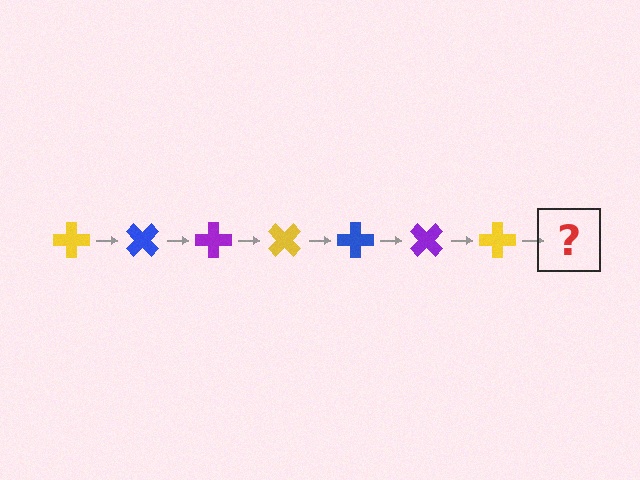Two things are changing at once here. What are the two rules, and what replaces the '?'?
The two rules are that it rotates 45 degrees each step and the color cycles through yellow, blue, and purple. The '?' should be a blue cross, rotated 315 degrees from the start.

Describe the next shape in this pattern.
It should be a blue cross, rotated 315 degrees from the start.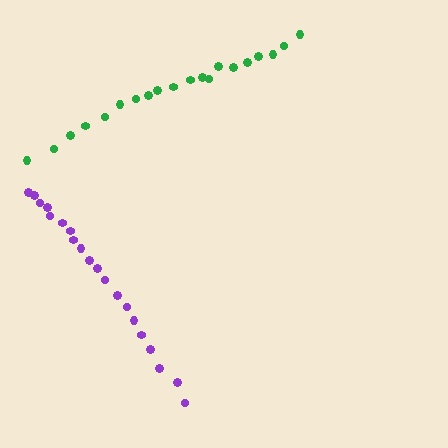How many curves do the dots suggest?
There are 2 distinct paths.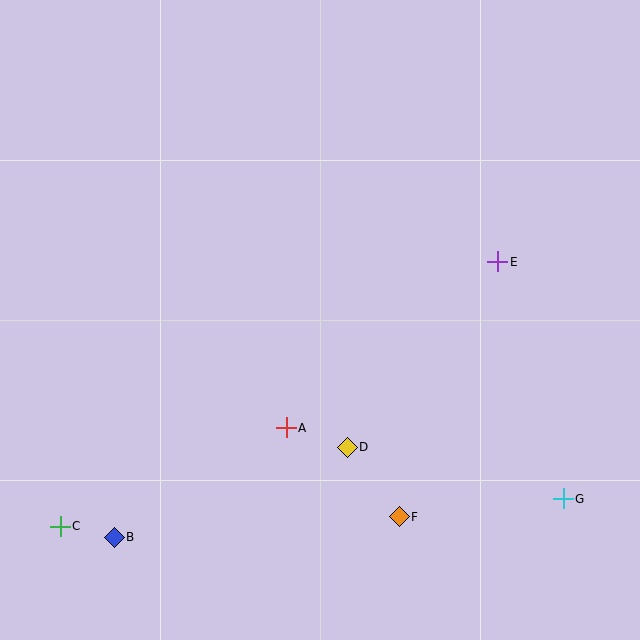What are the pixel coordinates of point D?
Point D is at (347, 447).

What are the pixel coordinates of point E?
Point E is at (498, 262).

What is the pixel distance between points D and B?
The distance between D and B is 250 pixels.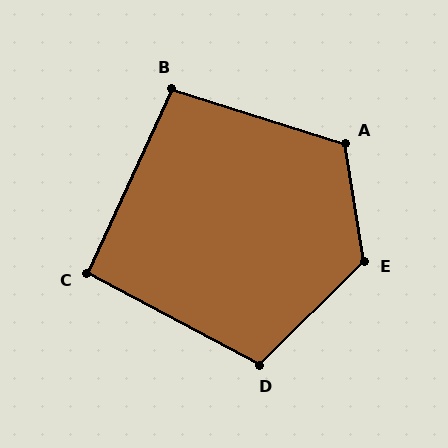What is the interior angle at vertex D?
Approximately 107 degrees (obtuse).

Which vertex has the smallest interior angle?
C, at approximately 93 degrees.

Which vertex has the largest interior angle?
E, at approximately 125 degrees.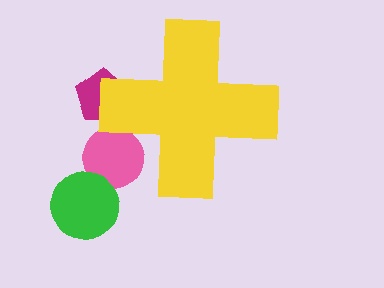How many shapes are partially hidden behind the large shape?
2 shapes are partially hidden.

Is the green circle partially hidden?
No, the green circle is fully visible.